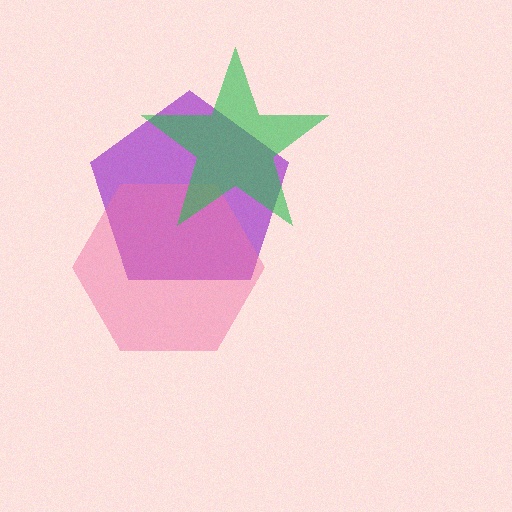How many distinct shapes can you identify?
There are 3 distinct shapes: a purple pentagon, a pink hexagon, a green star.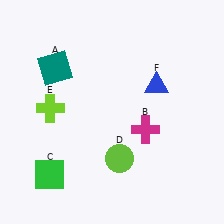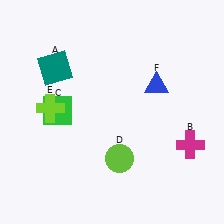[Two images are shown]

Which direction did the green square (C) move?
The green square (C) moved up.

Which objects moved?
The objects that moved are: the magenta cross (B), the green square (C).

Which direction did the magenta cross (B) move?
The magenta cross (B) moved right.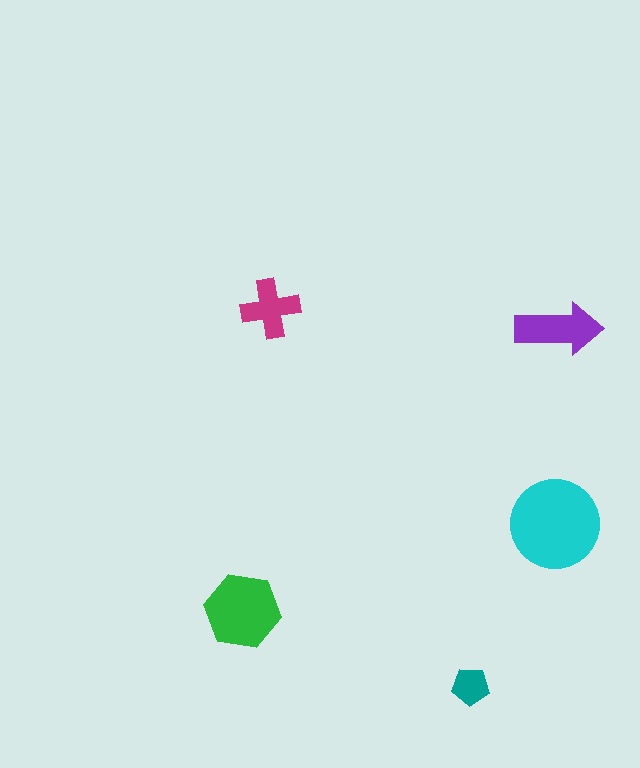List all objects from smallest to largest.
The teal pentagon, the magenta cross, the purple arrow, the green hexagon, the cyan circle.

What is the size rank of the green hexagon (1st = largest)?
2nd.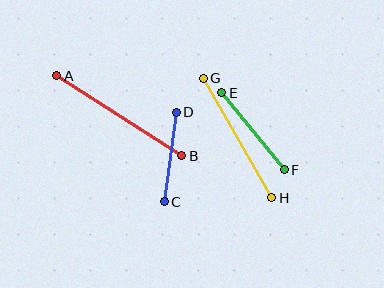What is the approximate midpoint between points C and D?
The midpoint is at approximately (170, 157) pixels.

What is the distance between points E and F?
The distance is approximately 99 pixels.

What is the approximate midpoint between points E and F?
The midpoint is at approximately (253, 131) pixels.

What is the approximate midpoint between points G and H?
The midpoint is at approximately (237, 138) pixels.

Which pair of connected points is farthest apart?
Points A and B are farthest apart.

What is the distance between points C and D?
The distance is approximately 90 pixels.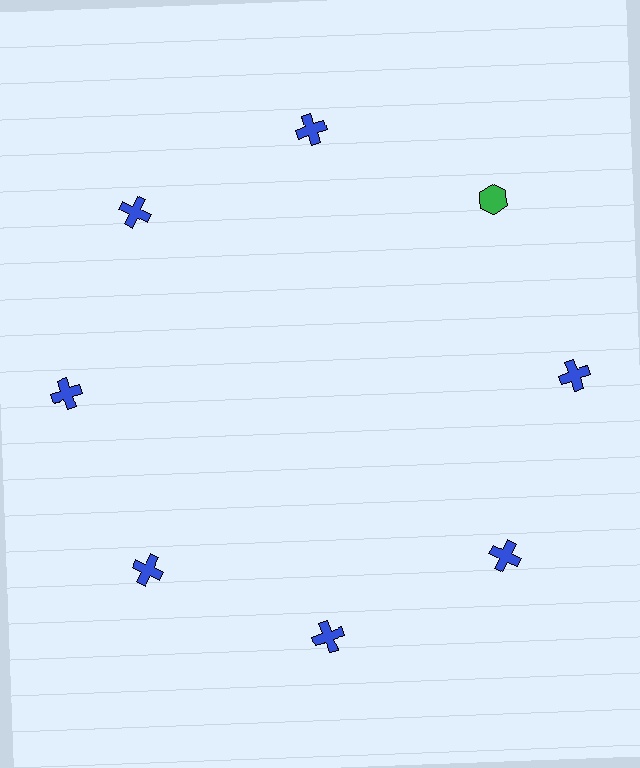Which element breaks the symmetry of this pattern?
The green hexagon at roughly the 2 o'clock position breaks the symmetry. All other shapes are blue crosses.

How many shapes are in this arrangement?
There are 8 shapes arranged in a ring pattern.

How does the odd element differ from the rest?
It differs in both color (green instead of blue) and shape (hexagon instead of cross).